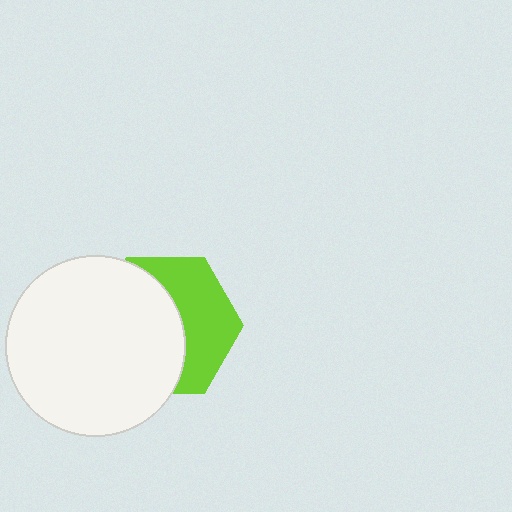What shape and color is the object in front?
The object in front is a white circle.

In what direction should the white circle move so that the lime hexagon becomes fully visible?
The white circle should move left. That is the shortest direction to clear the overlap and leave the lime hexagon fully visible.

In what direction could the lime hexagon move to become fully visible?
The lime hexagon could move right. That would shift it out from behind the white circle entirely.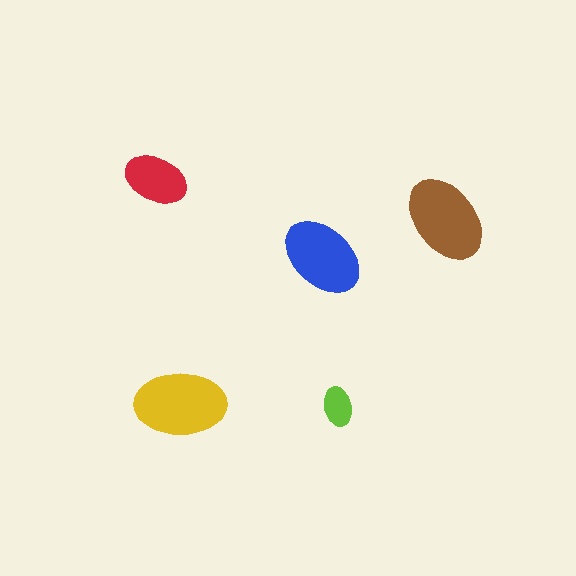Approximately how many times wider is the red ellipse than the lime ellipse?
About 1.5 times wider.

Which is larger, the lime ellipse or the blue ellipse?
The blue one.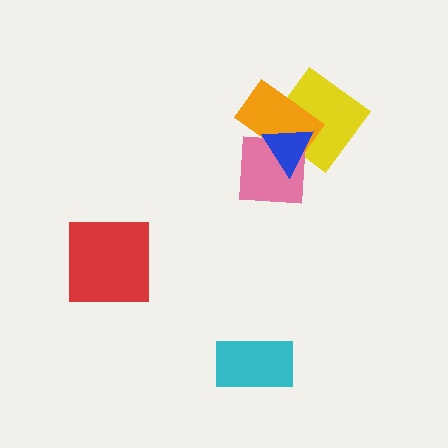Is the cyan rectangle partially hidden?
No, no other shape covers it.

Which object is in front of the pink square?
The blue triangle is in front of the pink square.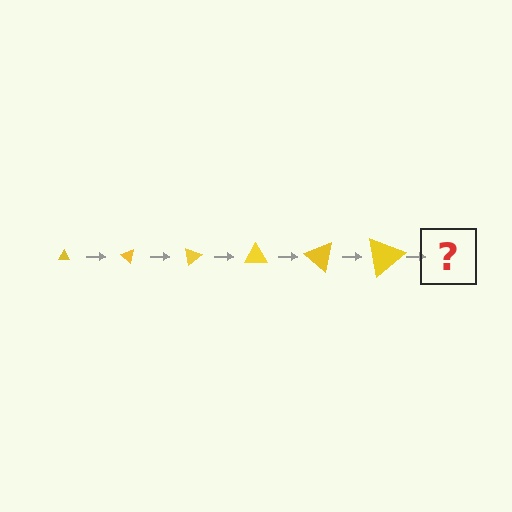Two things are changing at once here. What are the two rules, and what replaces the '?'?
The two rules are that the triangle grows larger each step and it rotates 40 degrees each step. The '?' should be a triangle, larger than the previous one and rotated 240 degrees from the start.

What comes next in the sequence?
The next element should be a triangle, larger than the previous one and rotated 240 degrees from the start.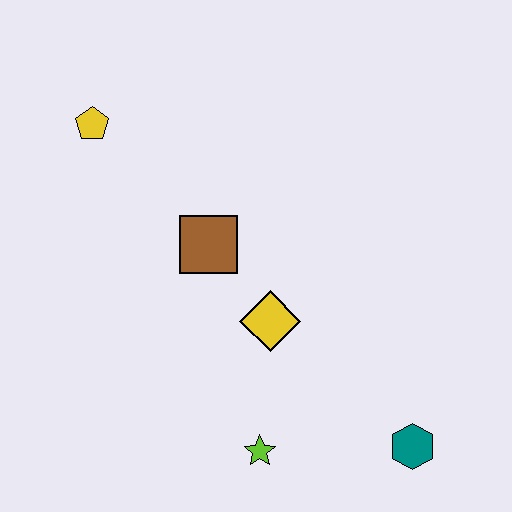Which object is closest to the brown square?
The yellow diamond is closest to the brown square.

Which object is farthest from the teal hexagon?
The yellow pentagon is farthest from the teal hexagon.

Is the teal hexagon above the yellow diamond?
No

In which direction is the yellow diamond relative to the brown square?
The yellow diamond is below the brown square.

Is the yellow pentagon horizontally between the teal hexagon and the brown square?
No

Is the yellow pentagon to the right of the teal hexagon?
No